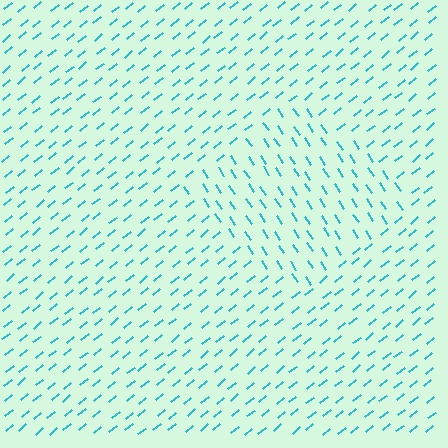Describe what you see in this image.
The image is filled with small cyan line segments. A diamond region in the image has lines oriented differently from the surrounding lines, creating a visible texture boundary.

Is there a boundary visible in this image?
Yes, there is a texture boundary formed by a change in line orientation.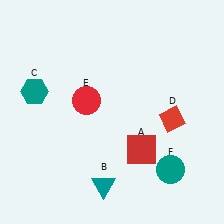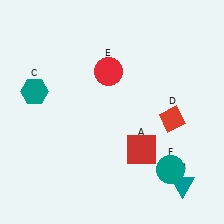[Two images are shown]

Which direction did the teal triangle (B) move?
The teal triangle (B) moved right.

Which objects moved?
The objects that moved are: the teal triangle (B), the red circle (E).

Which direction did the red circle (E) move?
The red circle (E) moved up.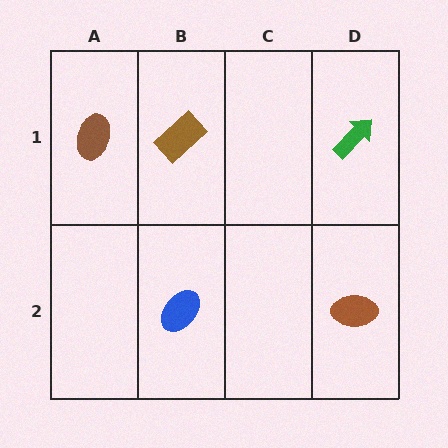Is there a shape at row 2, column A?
No, that cell is empty.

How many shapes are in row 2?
2 shapes.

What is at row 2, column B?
A blue ellipse.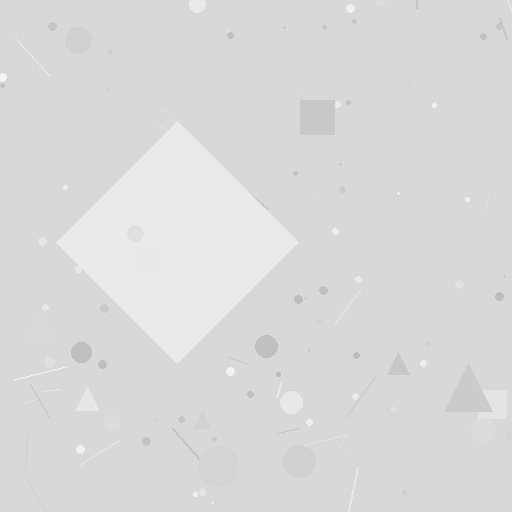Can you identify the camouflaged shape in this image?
The camouflaged shape is a diamond.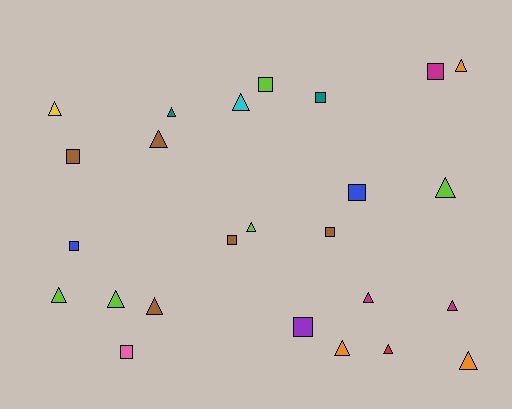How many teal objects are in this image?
There are 2 teal objects.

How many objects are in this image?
There are 25 objects.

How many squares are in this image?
There are 10 squares.